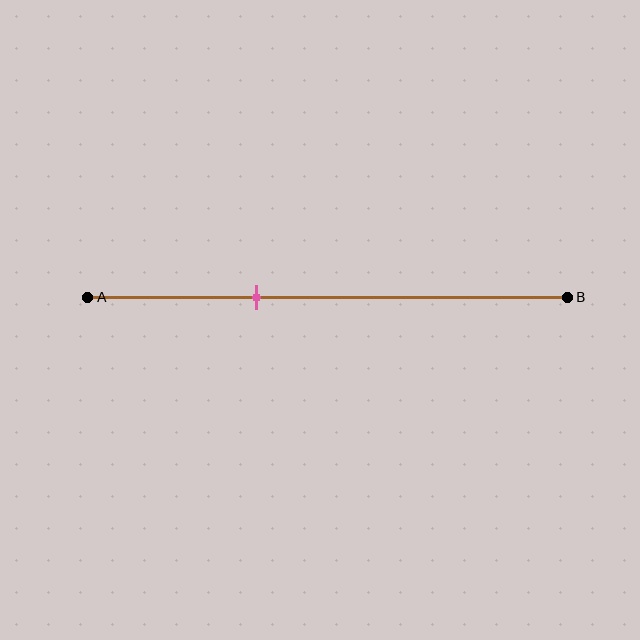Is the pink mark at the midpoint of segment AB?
No, the mark is at about 35% from A, not at the 50% midpoint.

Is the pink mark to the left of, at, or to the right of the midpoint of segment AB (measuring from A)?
The pink mark is to the left of the midpoint of segment AB.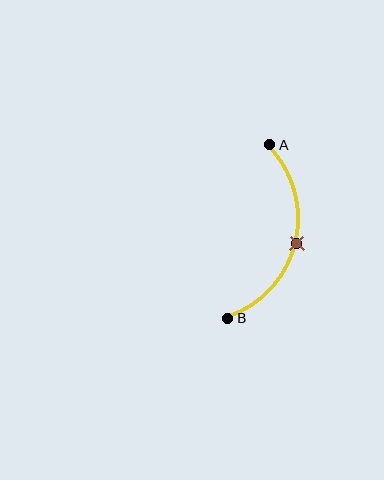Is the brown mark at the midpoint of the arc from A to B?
Yes. The brown mark lies on the arc at equal arc-length from both A and B — it is the arc midpoint.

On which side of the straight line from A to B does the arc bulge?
The arc bulges to the right of the straight line connecting A and B.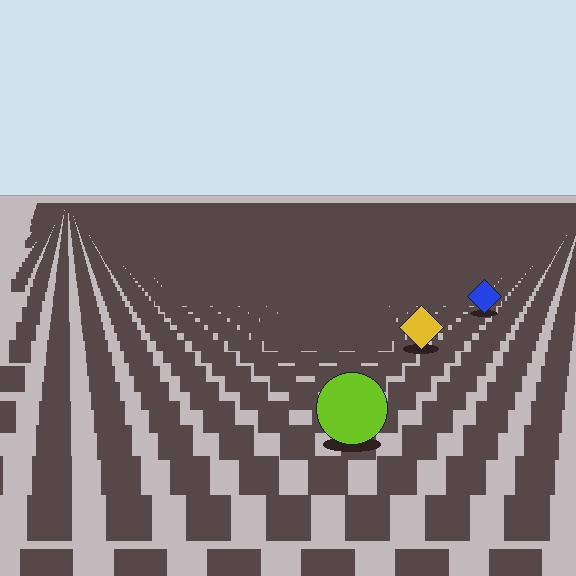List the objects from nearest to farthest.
From nearest to farthest: the lime circle, the yellow diamond, the blue diamond.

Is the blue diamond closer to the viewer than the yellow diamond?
No. The yellow diamond is closer — you can tell from the texture gradient: the ground texture is coarser near it.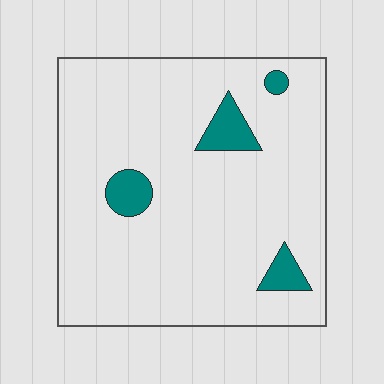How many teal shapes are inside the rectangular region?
4.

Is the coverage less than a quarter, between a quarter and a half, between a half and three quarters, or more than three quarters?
Less than a quarter.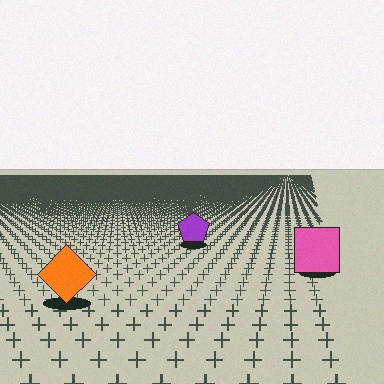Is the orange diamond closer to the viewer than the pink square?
Yes. The orange diamond is closer — you can tell from the texture gradient: the ground texture is coarser near it.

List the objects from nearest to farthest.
From nearest to farthest: the orange diamond, the pink square, the purple pentagon.